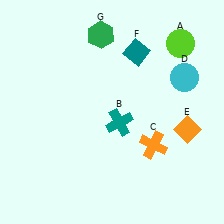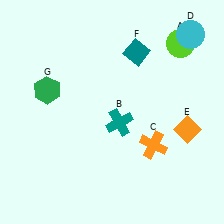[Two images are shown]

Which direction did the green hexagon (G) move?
The green hexagon (G) moved down.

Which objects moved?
The objects that moved are: the cyan circle (D), the green hexagon (G).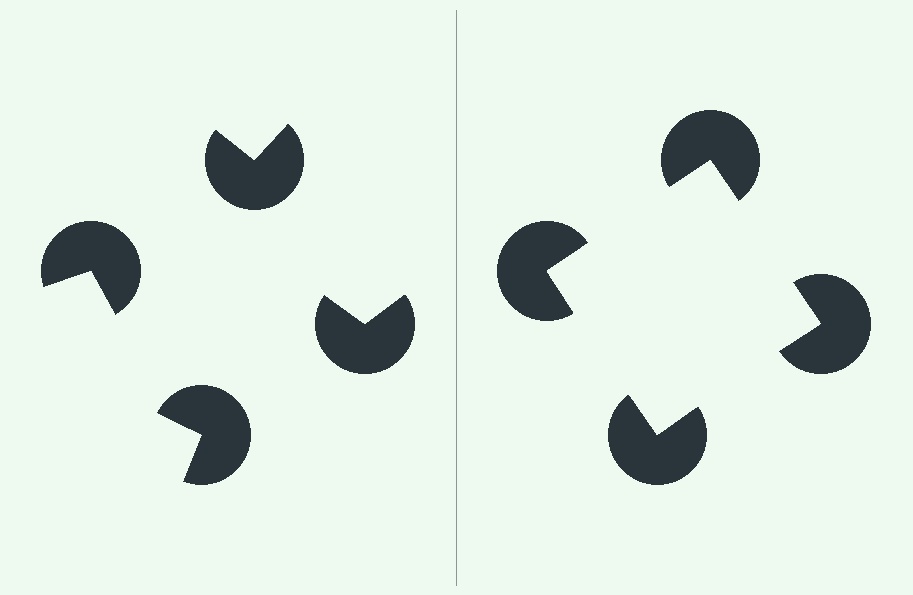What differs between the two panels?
The pac-man discs are positioned identically on both sides; only the wedge orientations differ. On the right they align to a square; on the left they are misaligned.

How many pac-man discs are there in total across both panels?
8 — 4 on each side.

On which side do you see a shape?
An illusory square appears on the right side. On the left side the wedge cuts are rotated, so no coherent shape forms.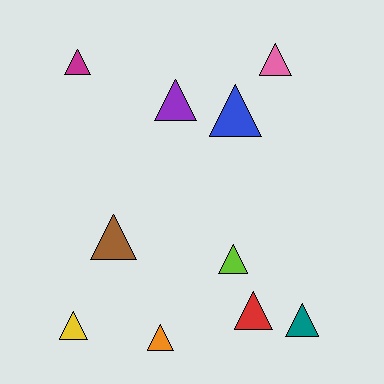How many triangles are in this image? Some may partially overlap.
There are 10 triangles.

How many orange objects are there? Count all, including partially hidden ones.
There is 1 orange object.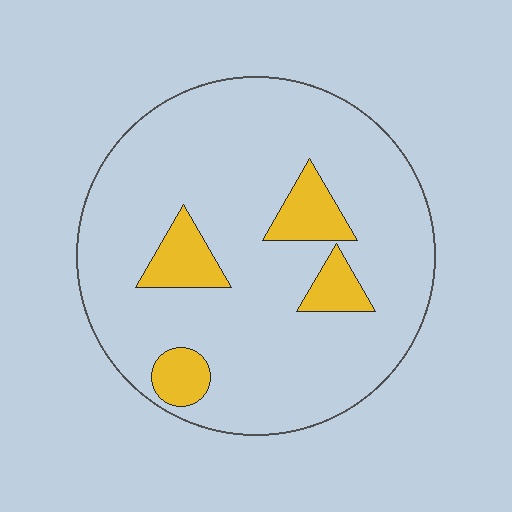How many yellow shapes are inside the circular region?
4.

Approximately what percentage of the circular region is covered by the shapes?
Approximately 15%.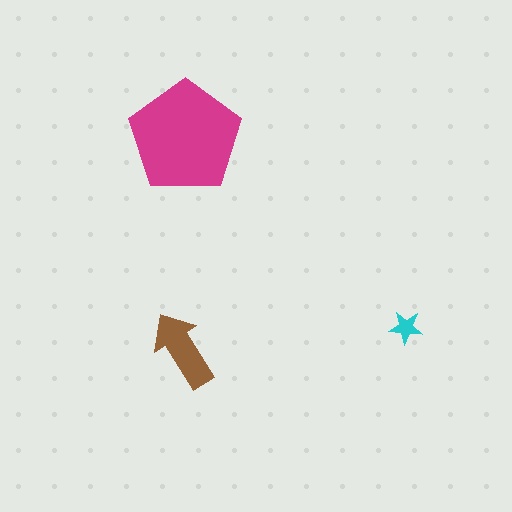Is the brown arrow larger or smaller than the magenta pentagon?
Smaller.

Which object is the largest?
The magenta pentagon.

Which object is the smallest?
The cyan star.